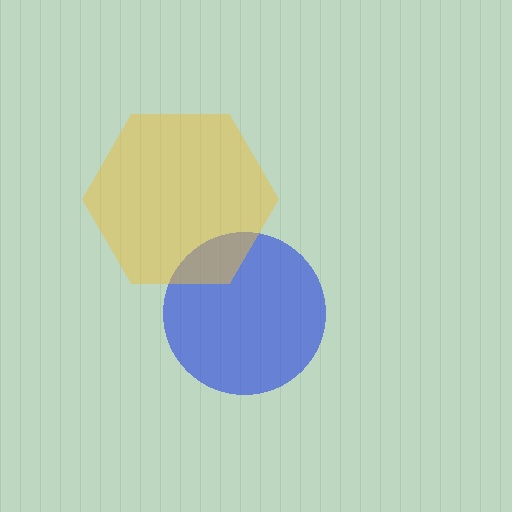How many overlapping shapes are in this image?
There are 2 overlapping shapes in the image.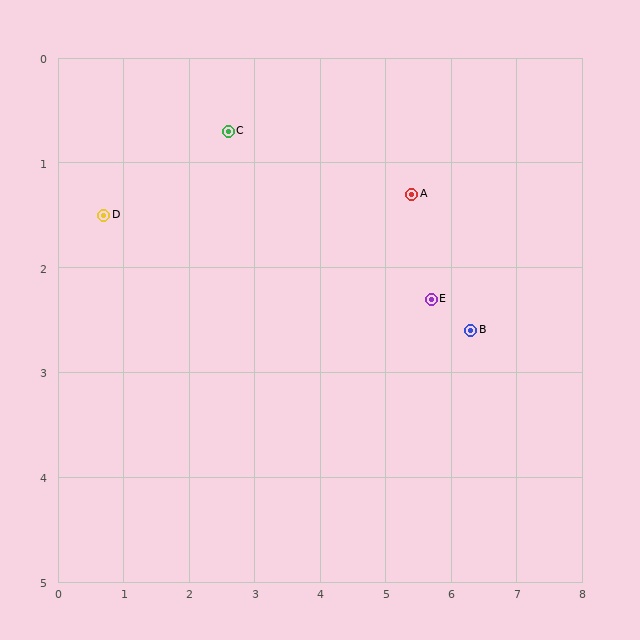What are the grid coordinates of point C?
Point C is at approximately (2.6, 0.7).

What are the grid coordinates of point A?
Point A is at approximately (5.4, 1.3).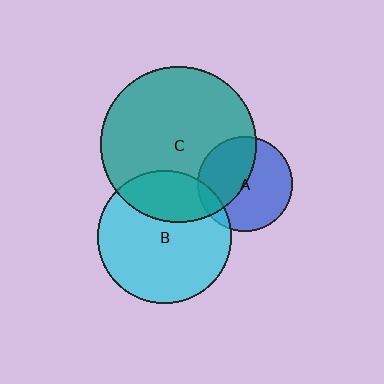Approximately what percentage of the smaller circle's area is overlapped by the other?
Approximately 30%.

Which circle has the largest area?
Circle C (teal).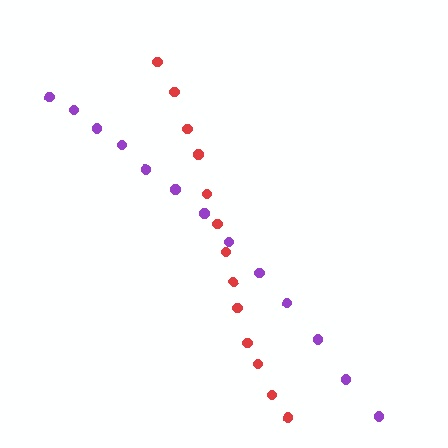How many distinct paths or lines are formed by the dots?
There are 2 distinct paths.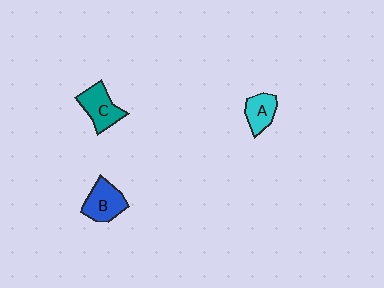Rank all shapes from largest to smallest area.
From largest to smallest: B (blue), C (teal), A (cyan).